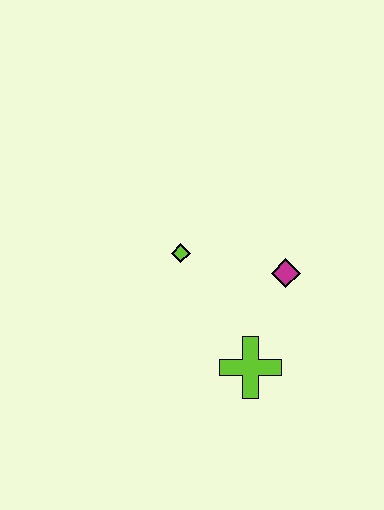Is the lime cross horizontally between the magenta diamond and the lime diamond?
Yes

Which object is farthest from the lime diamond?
The lime cross is farthest from the lime diamond.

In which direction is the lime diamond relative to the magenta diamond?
The lime diamond is to the left of the magenta diamond.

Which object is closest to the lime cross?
The magenta diamond is closest to the lime cross.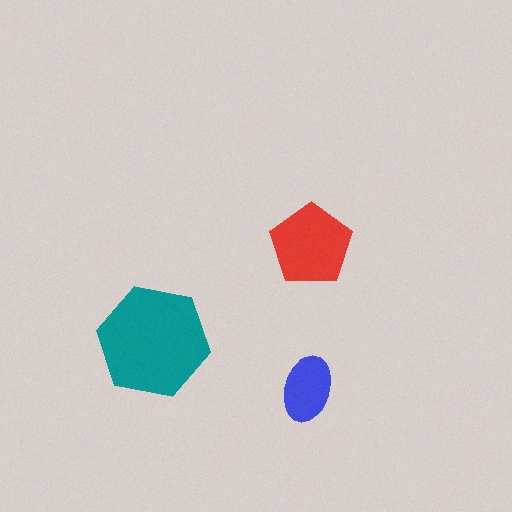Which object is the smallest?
The blue ellipse.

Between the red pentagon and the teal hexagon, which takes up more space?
The teal hexagon.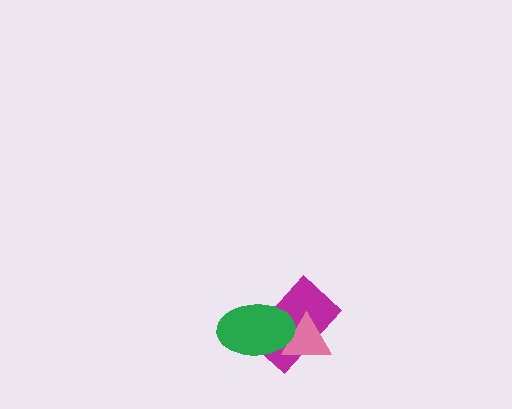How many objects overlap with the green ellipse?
2 objects overlap with the green ellipse.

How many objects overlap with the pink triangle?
2 objects overlap with the pink triangle.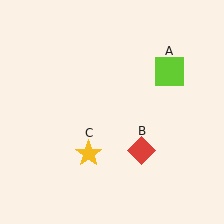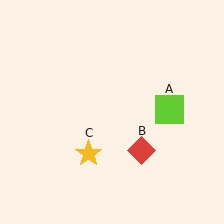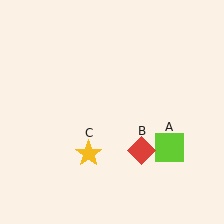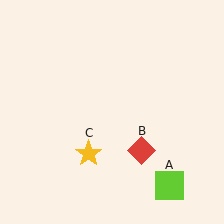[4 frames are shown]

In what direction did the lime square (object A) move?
The lime square (object A) moved down.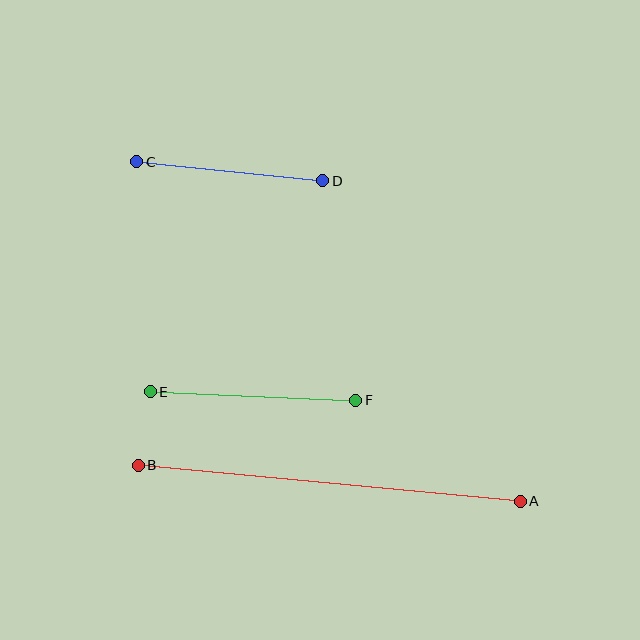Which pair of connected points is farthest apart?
Points A and B are farthest apart.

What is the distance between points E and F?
The distance is approximately 205 pixels.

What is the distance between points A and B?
The distance is approximately 384 pixels.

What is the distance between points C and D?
The distance is approximately 187 pixels.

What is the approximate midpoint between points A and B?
The midpoint is at approximately (329, 483) pixels.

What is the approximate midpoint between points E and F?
The midpoint is at approximately (253, 396) pixels.